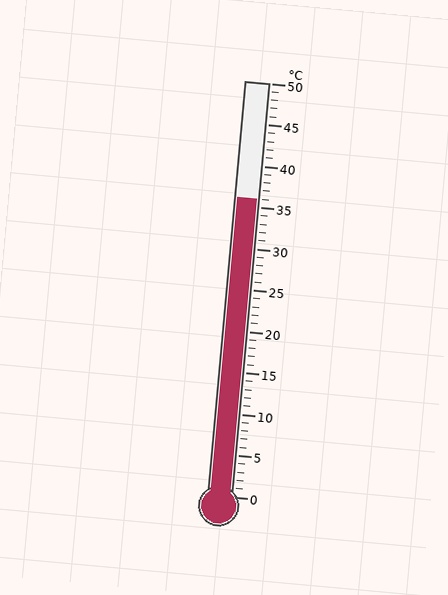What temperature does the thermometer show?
The thermometer shows approximately 36°C.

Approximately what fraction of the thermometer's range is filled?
The thermometer is filled to approximately 70% of its range.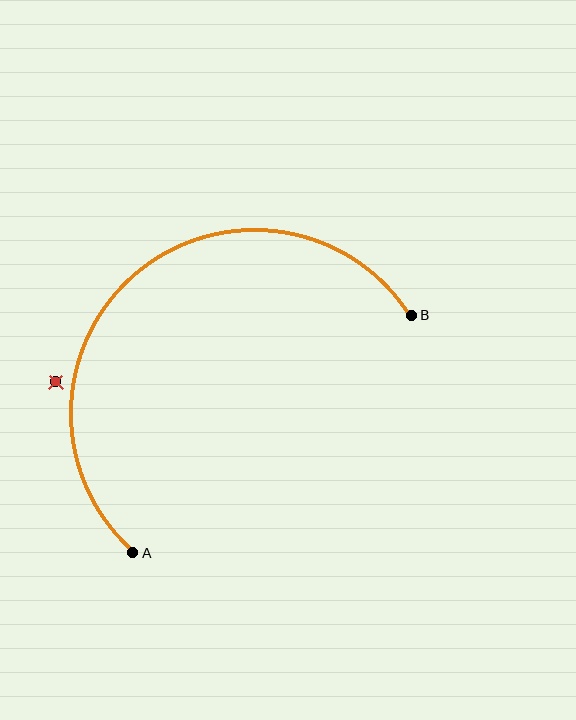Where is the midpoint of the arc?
The arc midpoint is the point on the curve farthest from the straight line joining A and B. It sits above and to the left of that line.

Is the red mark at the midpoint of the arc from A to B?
No — the red mark does not lie on the arc at all. It sits slightly outside the curve.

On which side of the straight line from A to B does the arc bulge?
The arc bulges above and to the left of the straight line connecting A and B.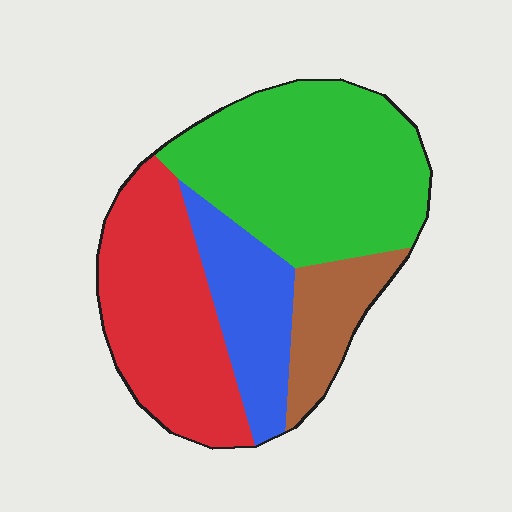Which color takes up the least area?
Brown, at roughly 10%.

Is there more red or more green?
Green.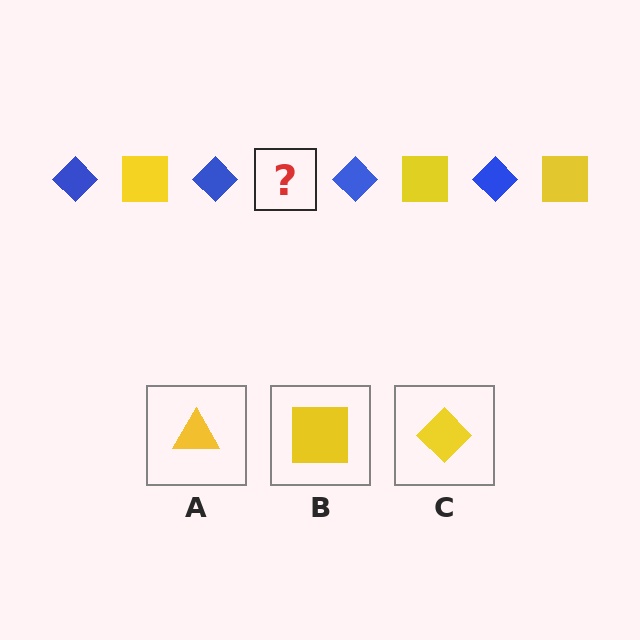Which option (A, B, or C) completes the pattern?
B.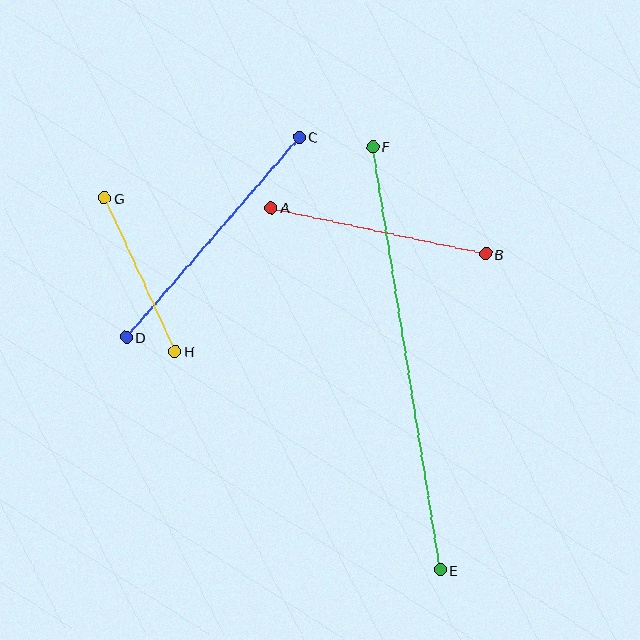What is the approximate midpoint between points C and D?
The midpoint is at approximately (213, 237) pixels.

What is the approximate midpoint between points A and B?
The midpoint is at approximately (378, 231) pixels.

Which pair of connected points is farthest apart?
Points E and F are farthest apart.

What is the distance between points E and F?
The distance is approximately 429 pixels.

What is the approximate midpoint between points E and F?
The midpoint is at approximately (406, 358) pixels.